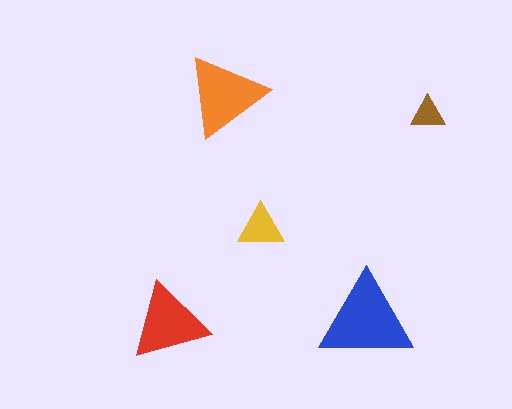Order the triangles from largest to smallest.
the blue one, the orange one, the red one, the yellow one, the brown one.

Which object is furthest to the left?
The red triangle is leftmost.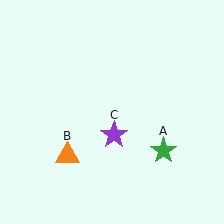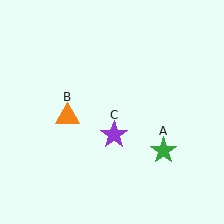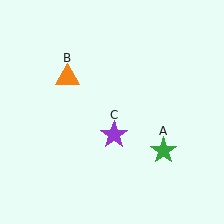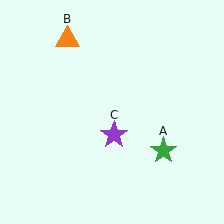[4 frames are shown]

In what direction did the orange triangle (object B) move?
The orange triangle (object B) moved up.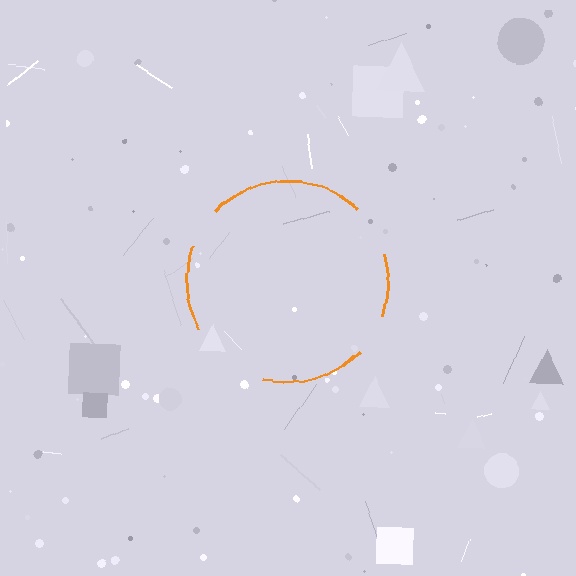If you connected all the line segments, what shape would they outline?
They would outline a circle.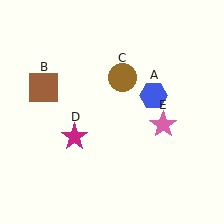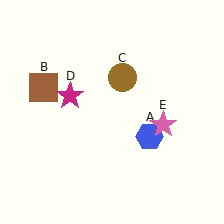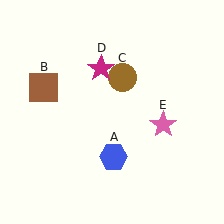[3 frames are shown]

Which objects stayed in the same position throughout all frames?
Brown square (object B) and brown circle (object C) and pink star (object E) remained stationary.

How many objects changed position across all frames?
2 objects changed position: blue hexagon (object A), magenta star (object D).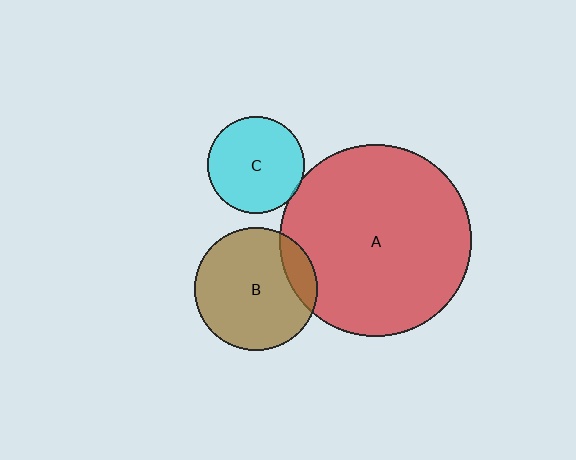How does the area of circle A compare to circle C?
Approximately 3.9 times.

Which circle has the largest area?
Circle A (red).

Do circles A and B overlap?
Yes.